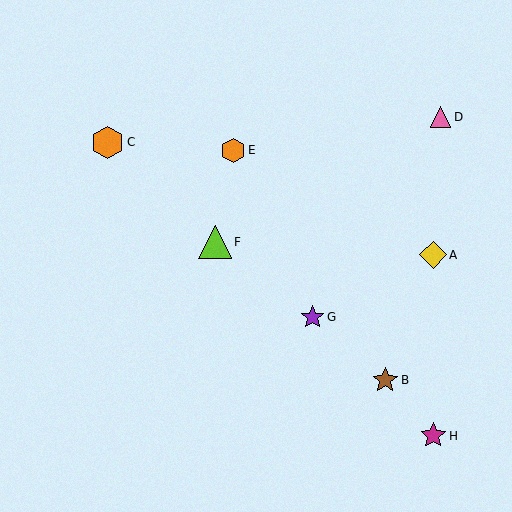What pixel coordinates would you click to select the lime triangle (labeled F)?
Click at (215, 242) to select the lime triangle F.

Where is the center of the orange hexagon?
The center of the orange hexagon is at (107, 142).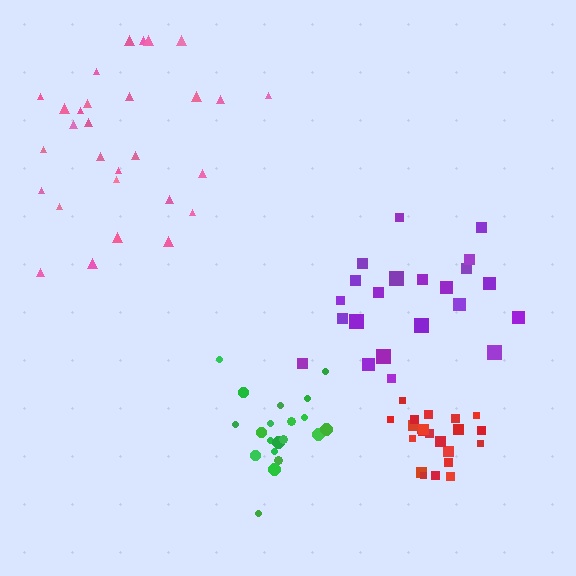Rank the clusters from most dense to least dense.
red, green, purple, pink.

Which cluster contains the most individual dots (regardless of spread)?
Pink (29).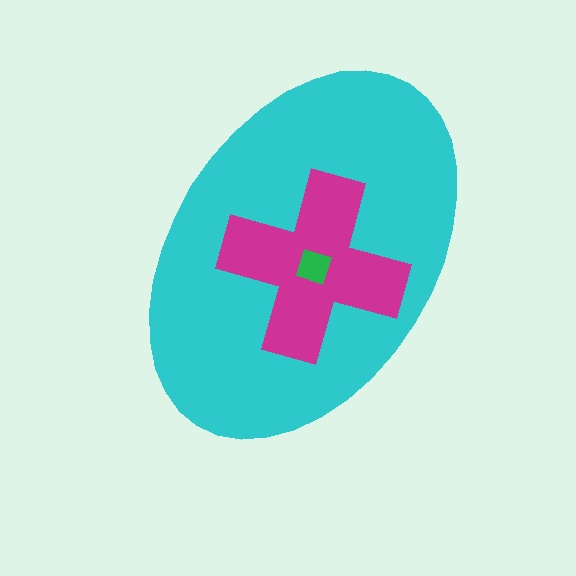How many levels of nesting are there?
3.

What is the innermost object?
The green diamond.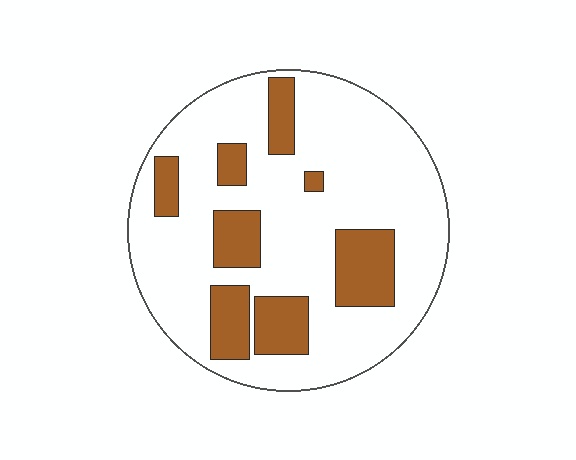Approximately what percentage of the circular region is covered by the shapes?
Approximately 25%.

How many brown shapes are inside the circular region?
8.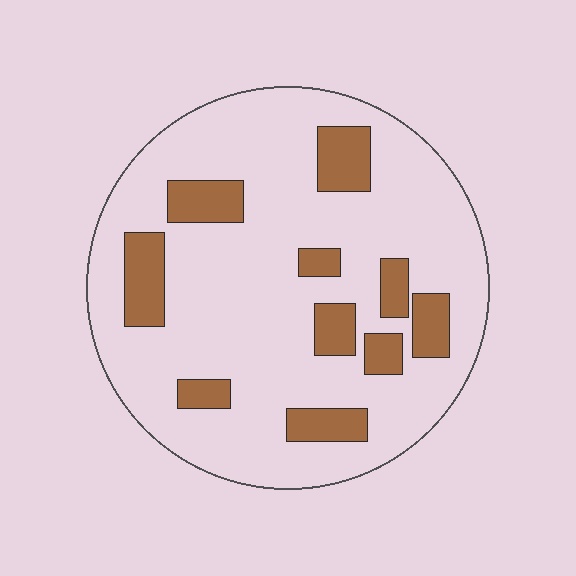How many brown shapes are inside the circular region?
10.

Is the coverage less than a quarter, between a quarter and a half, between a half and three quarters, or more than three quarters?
Less than a quarter.